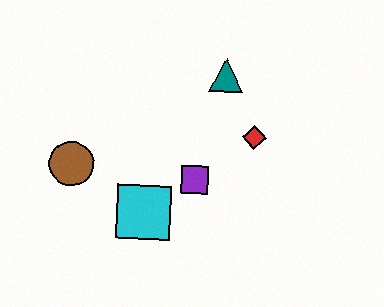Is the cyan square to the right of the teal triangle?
No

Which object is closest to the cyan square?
The purple square is closest to the cyan square.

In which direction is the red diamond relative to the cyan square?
The red diamond is to the right of the cyan square.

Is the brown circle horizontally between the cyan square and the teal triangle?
No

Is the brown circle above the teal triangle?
No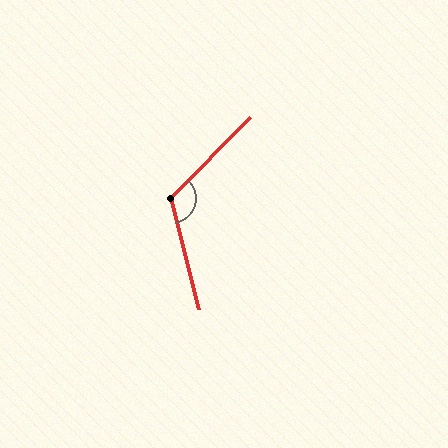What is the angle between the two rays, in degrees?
Approximately 122 degrees.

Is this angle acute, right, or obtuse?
It is obtuse.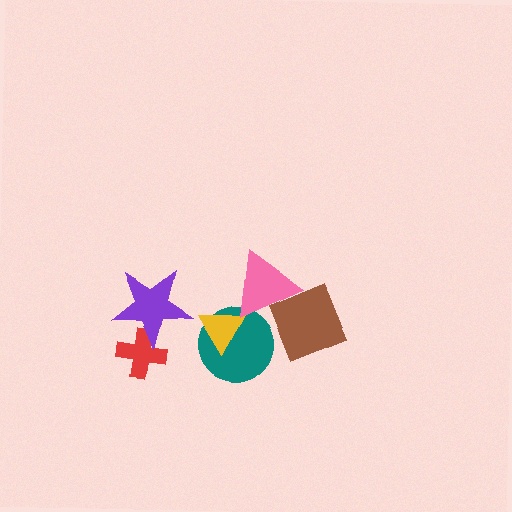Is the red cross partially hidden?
Yes, it is partially covered by another shape.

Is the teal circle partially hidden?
Yes, it is partially covered by another shape.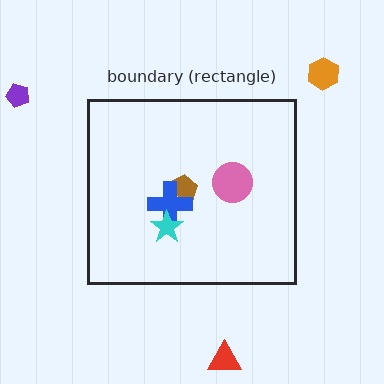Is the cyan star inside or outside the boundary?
Inside.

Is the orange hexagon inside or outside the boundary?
Outside.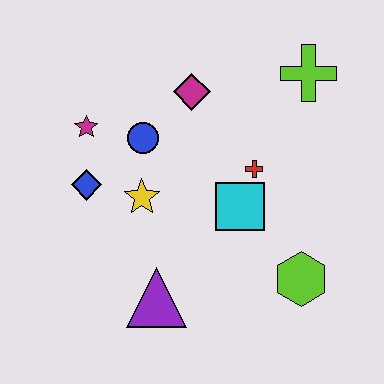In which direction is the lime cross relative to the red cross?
The lime cross is above the red cross.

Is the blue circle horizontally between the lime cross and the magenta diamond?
No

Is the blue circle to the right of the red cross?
No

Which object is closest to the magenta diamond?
The blue circle is closest to the magenta diamond.